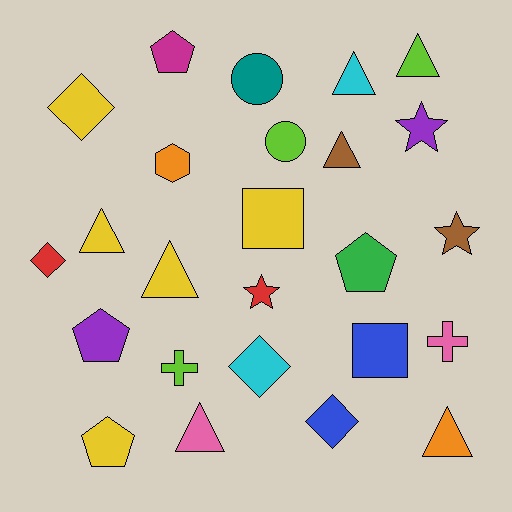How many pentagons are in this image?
There are 4 pentagons.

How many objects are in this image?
There are 25 objects.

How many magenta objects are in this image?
There is 1 magenta object.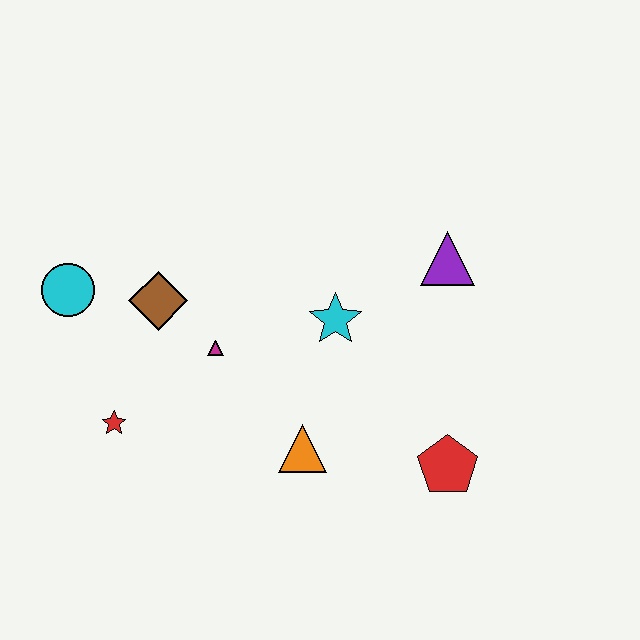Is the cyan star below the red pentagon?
No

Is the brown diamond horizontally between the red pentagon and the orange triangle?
No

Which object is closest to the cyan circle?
The brown diamond is closest to the cyan circle.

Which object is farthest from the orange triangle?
The cyan circle is farthest from the orange triangle.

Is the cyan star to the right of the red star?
Yes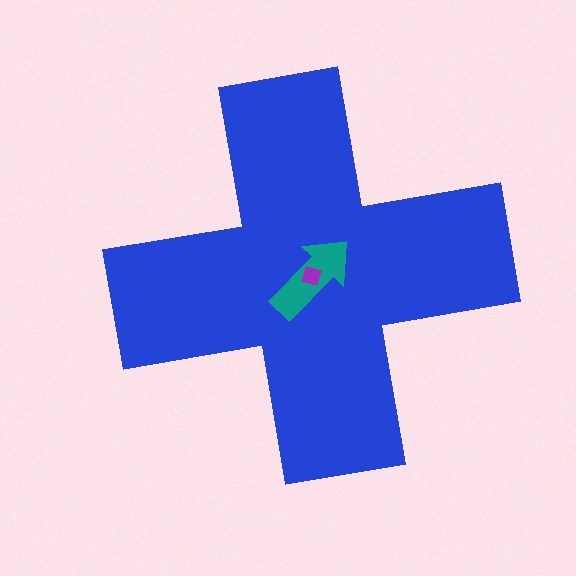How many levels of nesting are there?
3.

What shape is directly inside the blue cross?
The teal arrow.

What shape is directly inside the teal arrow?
The purple diamond.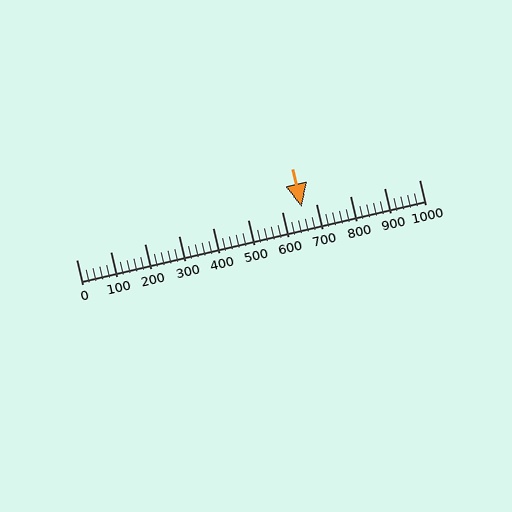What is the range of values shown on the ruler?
The ruler shows values from 0 to 1000.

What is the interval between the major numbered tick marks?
The major tick marks are spaced 100 units apart.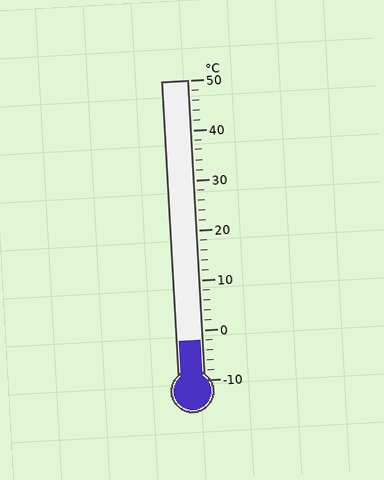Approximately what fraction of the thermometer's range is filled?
The thermometer is filled to approximately 15% of its range.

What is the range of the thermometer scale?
The thermometer scale ranges from -10°C to 50°C.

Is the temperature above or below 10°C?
The temperature is below 10°C.